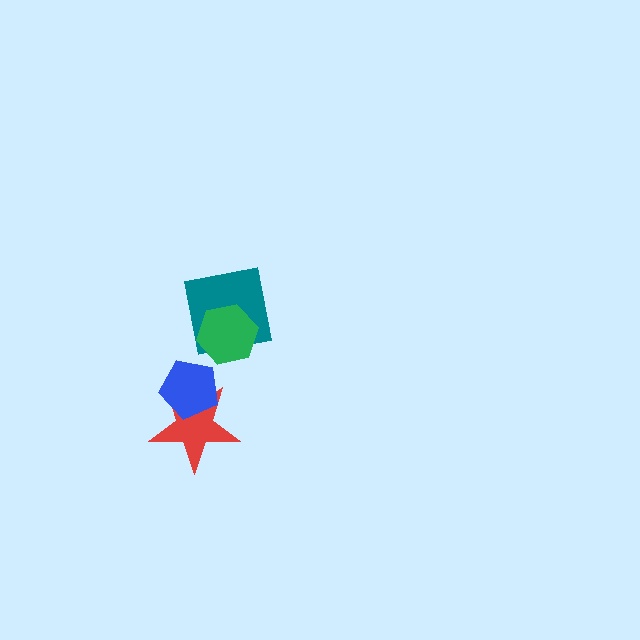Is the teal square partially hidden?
Yes, it is partially covered by another shape.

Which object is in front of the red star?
The blue pentagon is in front of the red star.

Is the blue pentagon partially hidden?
No, no other shape covers it.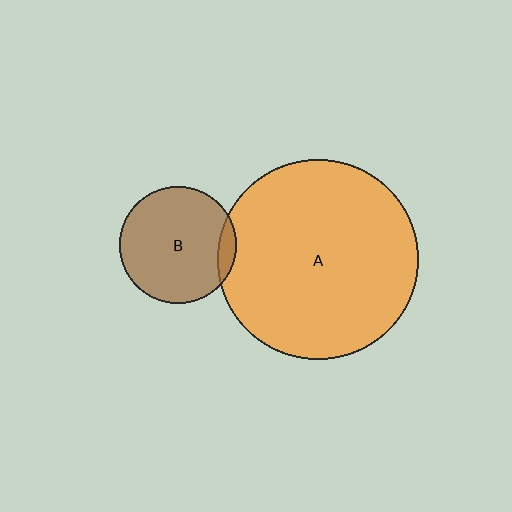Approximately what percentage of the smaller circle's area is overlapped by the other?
Approximately 10%.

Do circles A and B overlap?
Yes.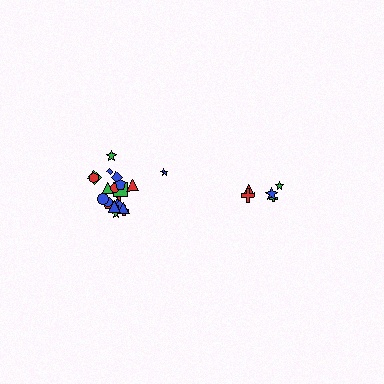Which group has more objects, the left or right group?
The left group.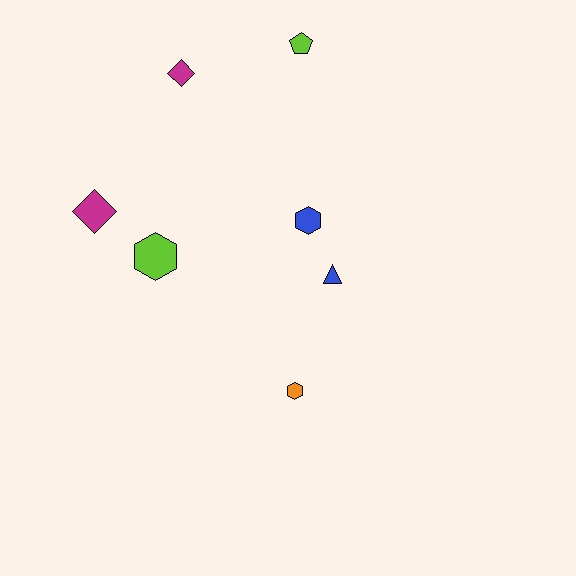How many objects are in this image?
There are 7 objects.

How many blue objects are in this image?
There are 2 blue objects.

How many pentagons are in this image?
There is 1 pentagon.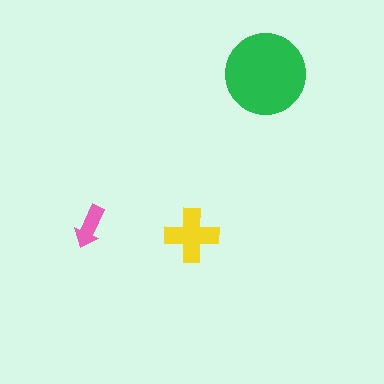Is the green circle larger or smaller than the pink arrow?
Larger.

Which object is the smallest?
The pink arrow.